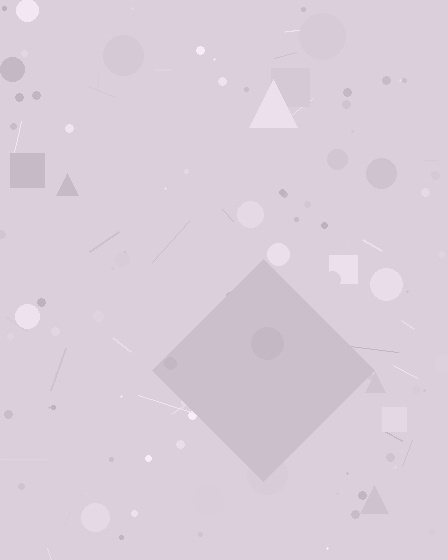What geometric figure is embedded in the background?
A diamond is embedded in the background.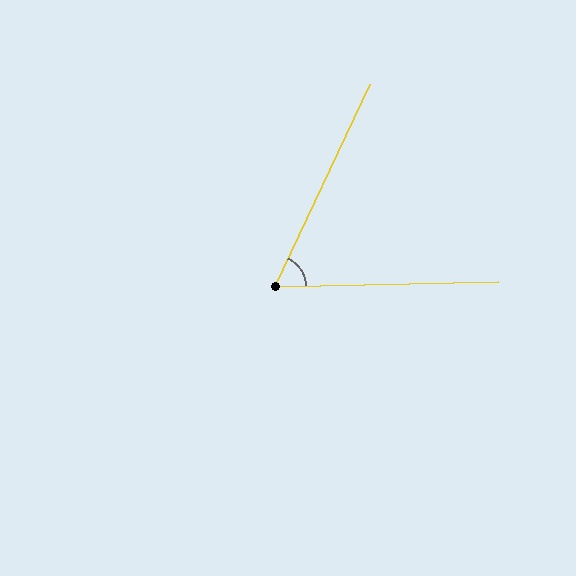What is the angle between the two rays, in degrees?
Approximately 64 degrees.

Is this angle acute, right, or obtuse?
It is acute.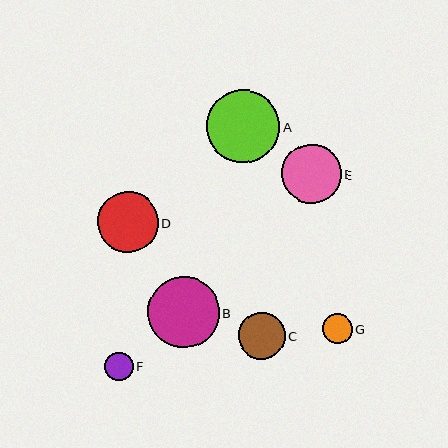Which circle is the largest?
Circle A is the largest with a size of approximately 74 pixels.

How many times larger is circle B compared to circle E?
Circle B is approximately 1.2 times the size of circle E.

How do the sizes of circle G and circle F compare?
Circle G and circle F are approximately the same size.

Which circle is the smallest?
Circle F is the smallest with a size of approximately 29 pixels.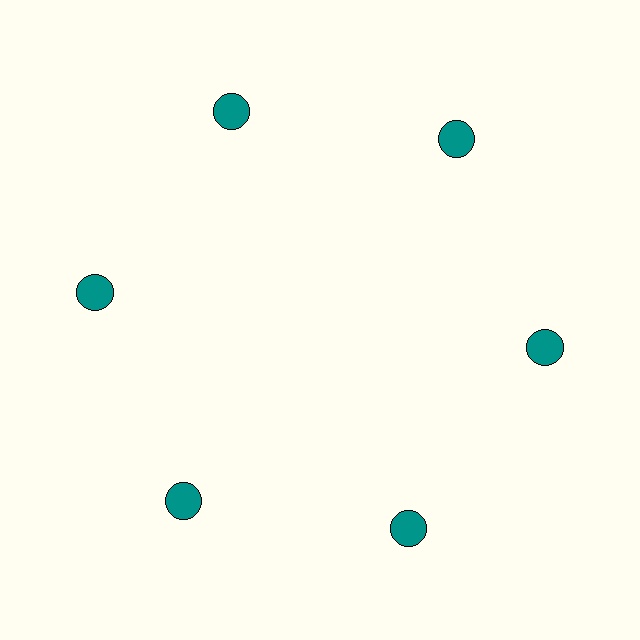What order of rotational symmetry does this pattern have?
This pattern has 6-fold rotational symmetry.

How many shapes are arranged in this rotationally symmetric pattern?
There are 6 shapes, arranged in 6 groups of 1.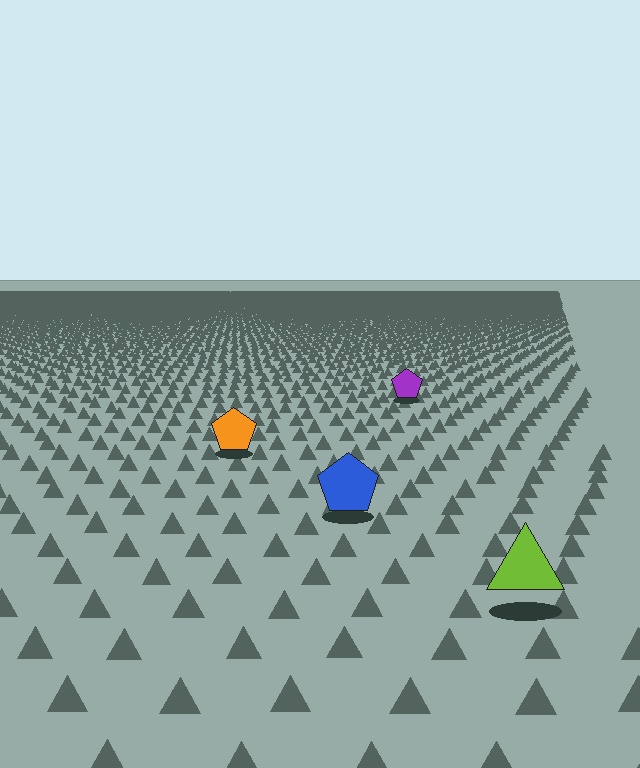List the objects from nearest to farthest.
From nearest to farthest: the lime triangle, the blue pentagon, the orange pentagon, the purple pentagon.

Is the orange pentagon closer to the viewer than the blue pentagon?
No. The blue pentagon is closer — you can tell from the texture gradient: the ground texture is coarser near it.